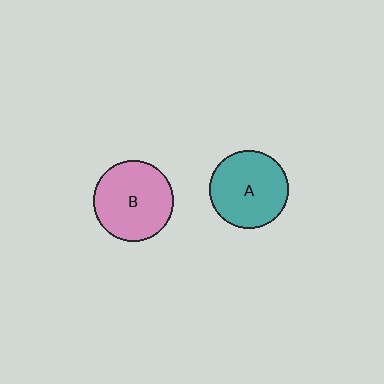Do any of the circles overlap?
No, none of the circles overlap.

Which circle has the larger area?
Circle B (pink).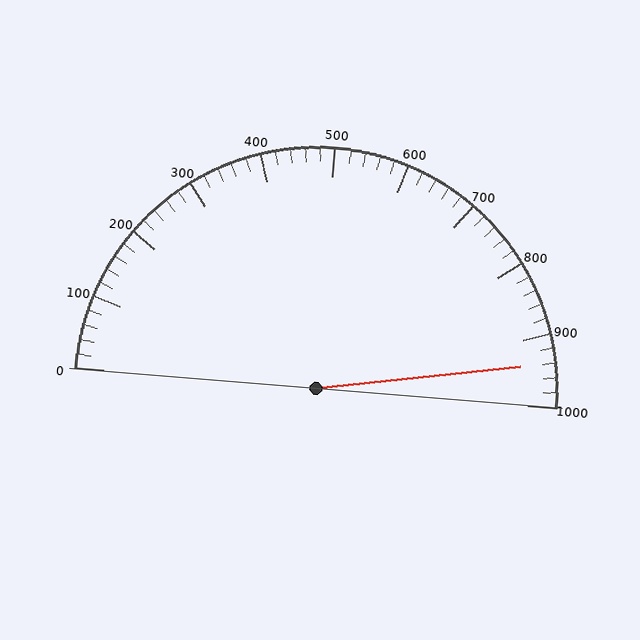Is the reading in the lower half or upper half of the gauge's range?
The reading is in the upper half of the range (0 to 1000).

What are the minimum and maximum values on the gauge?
The gauge ranges from 0 to 1000.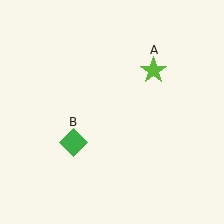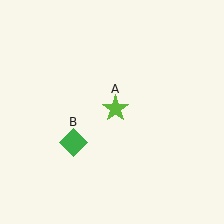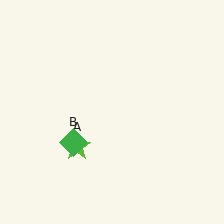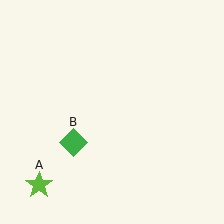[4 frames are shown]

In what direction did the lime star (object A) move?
The lime star (object A) moved down and to the left.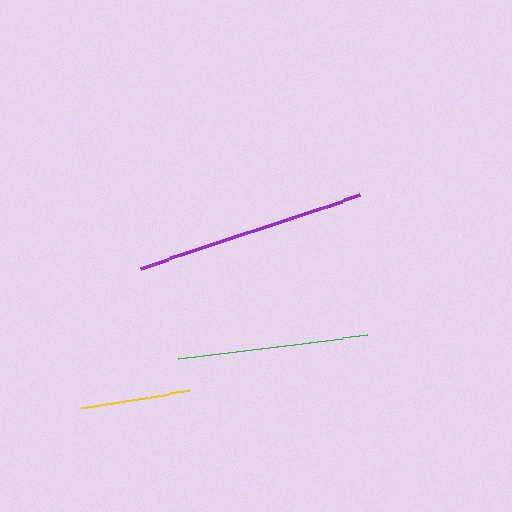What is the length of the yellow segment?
The yellow segment is approximately 109 pixels long.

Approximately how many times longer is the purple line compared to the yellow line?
The purple line is approximately 2.1 times the length of the yellow line.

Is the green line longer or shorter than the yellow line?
The green line is longer than the yellow line.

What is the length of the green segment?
The green segment is approximately 191 pixels long.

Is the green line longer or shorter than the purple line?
The purple line is longer than the green line.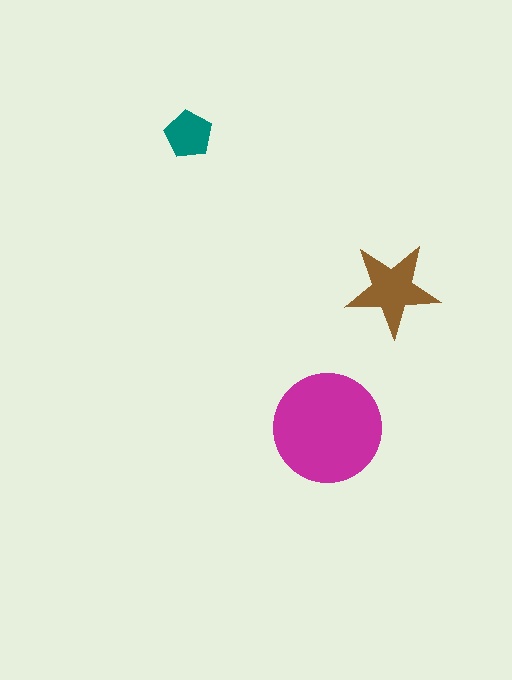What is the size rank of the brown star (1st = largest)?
2nd.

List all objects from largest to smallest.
The magenta circle, the brown star, the teal pentagon.